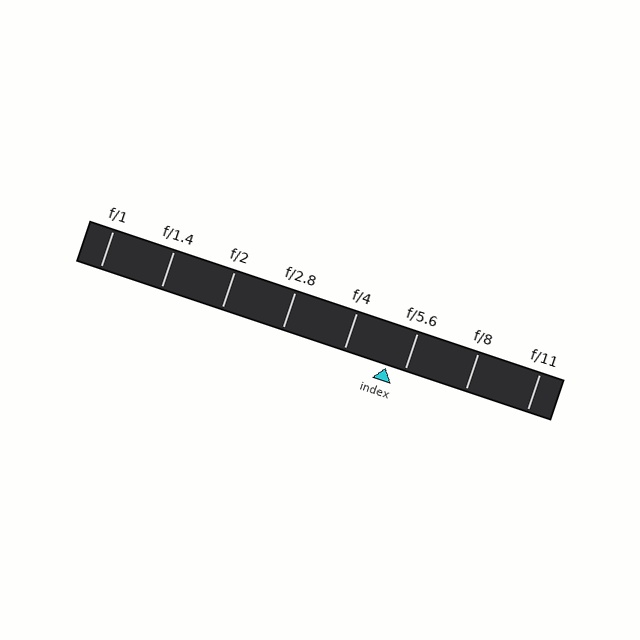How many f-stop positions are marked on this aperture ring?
There are 8 f-stop positions marked.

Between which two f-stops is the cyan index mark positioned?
The index mark is between f/4 and f/5.6.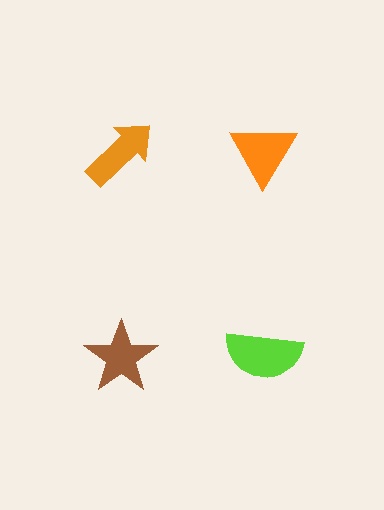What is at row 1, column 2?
An orange triangle.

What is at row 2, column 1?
A brown star.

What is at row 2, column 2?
A lime semicircle.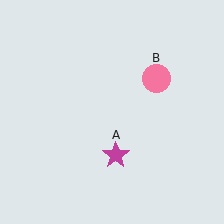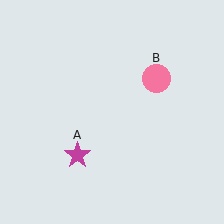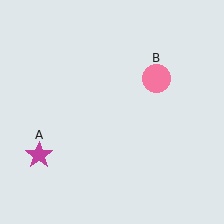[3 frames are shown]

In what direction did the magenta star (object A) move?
The magenta star (object A) moved left.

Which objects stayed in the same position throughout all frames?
Pink circle (object B) remained stationary.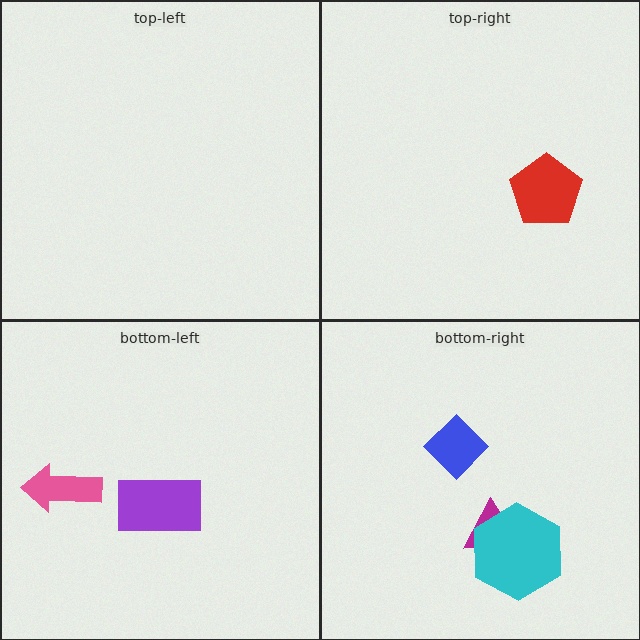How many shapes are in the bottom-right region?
3.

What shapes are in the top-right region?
The red pentagon.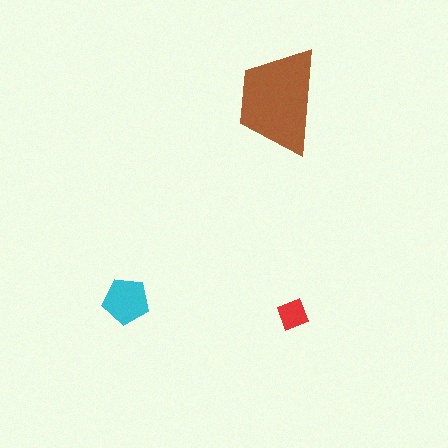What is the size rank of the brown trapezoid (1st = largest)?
1st.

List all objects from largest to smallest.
The brown trapezoid, the cyan pentagon, the red diamond.